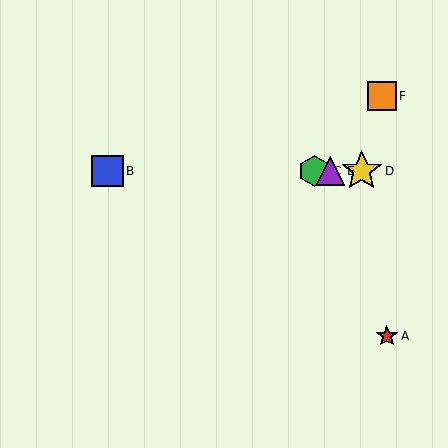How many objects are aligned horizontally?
4 objects (B, C, D, E) are aligned horizontally.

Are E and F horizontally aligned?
No, E is at y≈171 and F is at y≈96.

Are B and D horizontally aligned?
Yes, both are at y≈171.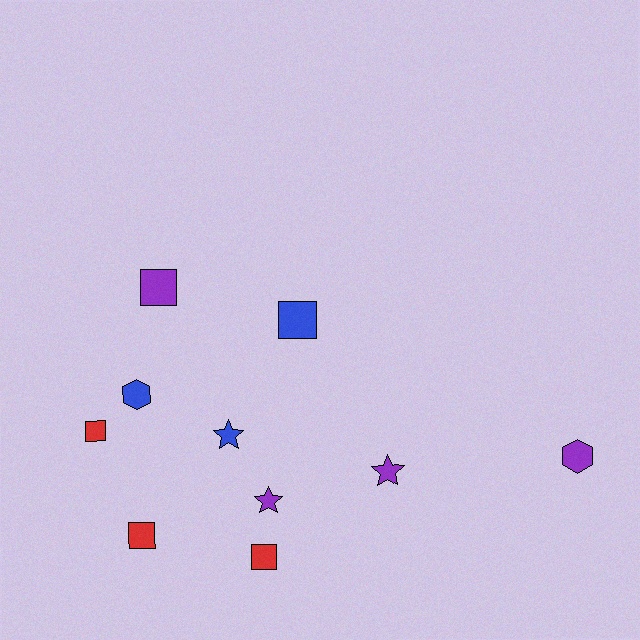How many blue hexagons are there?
There is 1 blue hexagon.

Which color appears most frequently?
Purple, with 4 objects.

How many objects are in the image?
There are 10 objects.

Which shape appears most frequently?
Square, with 5 objects.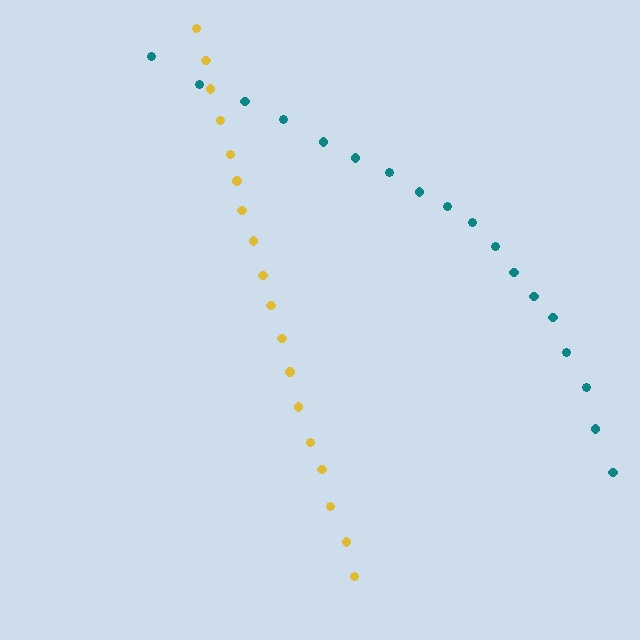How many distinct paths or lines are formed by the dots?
There are 2 distinct paths.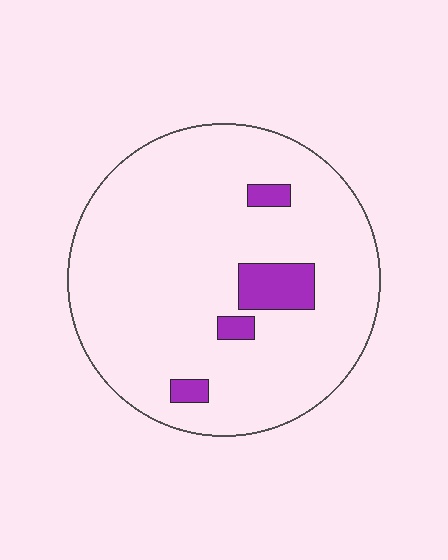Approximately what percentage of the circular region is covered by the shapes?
Approximately 10%.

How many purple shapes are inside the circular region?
4.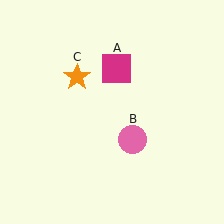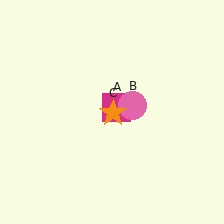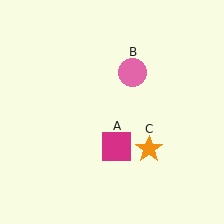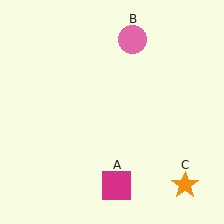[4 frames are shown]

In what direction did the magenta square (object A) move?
The magenta square (object A) moved down.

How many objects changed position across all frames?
3 objects changed position: magenta square (object A), pink circle (object B), orange star (object C).